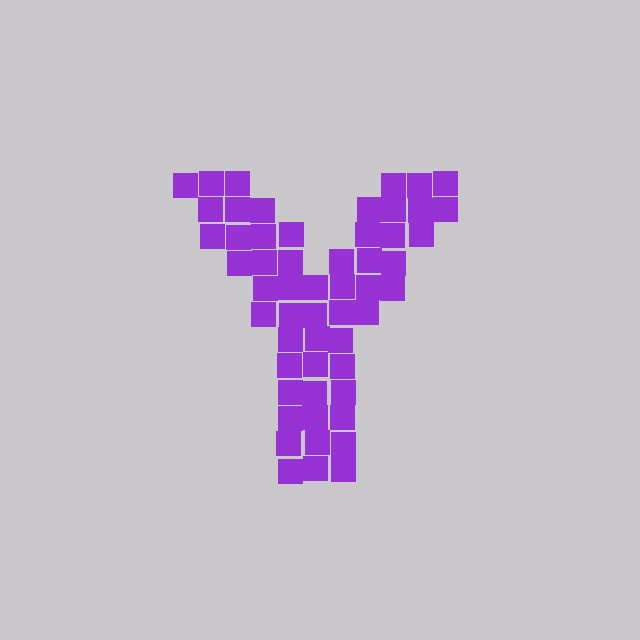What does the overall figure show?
The overall figure shows the letter Y.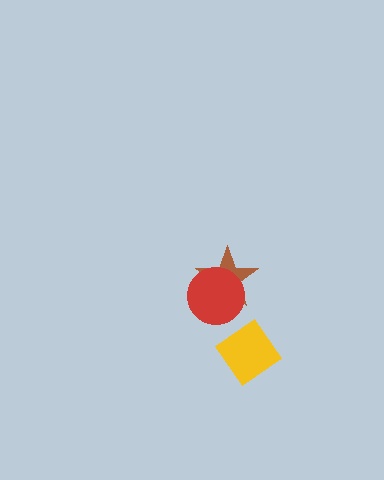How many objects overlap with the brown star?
1 object overlaps with the brown star.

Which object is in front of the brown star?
The red circle is in front of the brown star.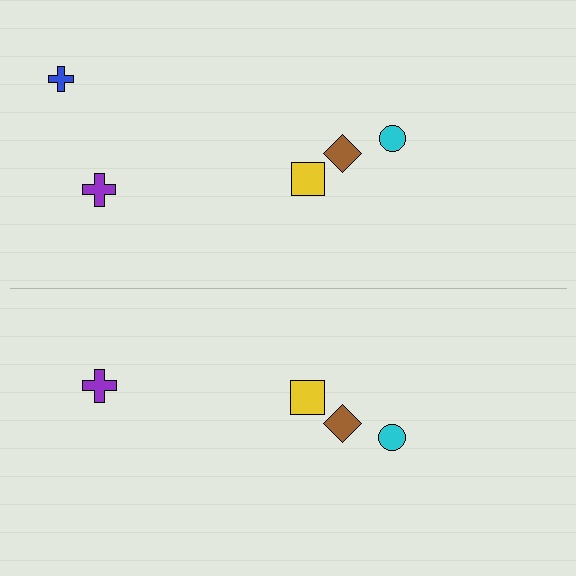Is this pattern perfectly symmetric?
No, the pattern is not perfectly symmetric. A blue cross is missing from the bottom side.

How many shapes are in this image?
There are 9 shapes in this image.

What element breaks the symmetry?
A blue cross is missing from the bottom side.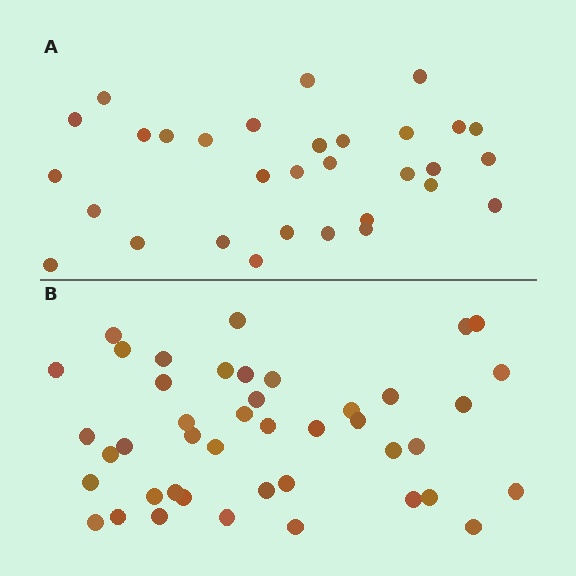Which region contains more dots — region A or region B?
Region B (the bottom region) has more dots.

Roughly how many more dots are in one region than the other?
Region B has roughly 12 or so more dots than region A.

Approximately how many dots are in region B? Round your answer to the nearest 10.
About 40 dots. (The exact count is 43, which rounds to 40.)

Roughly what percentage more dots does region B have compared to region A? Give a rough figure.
About 40% more.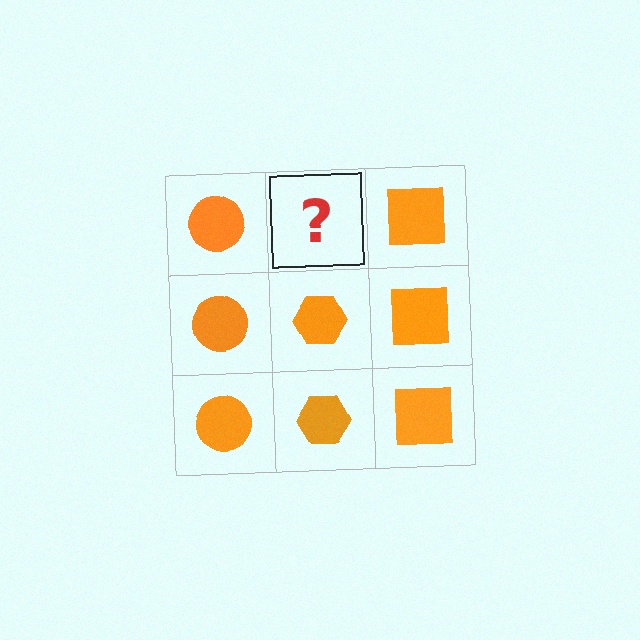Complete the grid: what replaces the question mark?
The question mark should be replaced with an orange hexagon.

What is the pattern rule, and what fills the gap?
The rule is that each column has a consistent shape. The gap should be filled with an orange hexagon.